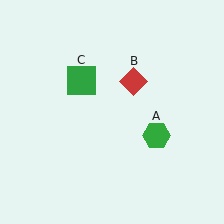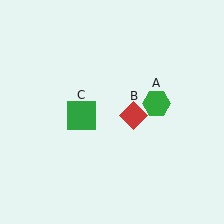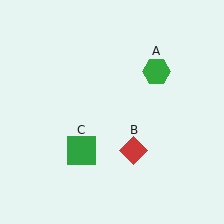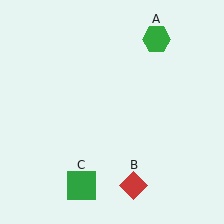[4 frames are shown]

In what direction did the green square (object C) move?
The green square (object C) moved down.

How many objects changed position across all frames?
3 objects changed position: green hexagon (object A), red diamond (object B), green square (object C).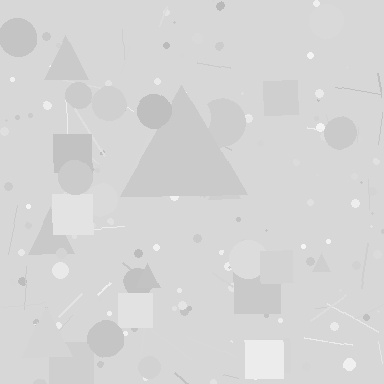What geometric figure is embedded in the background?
A triangle is embedded in the background.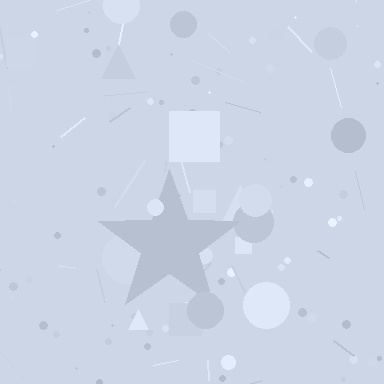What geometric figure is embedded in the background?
A star is embedded in the background.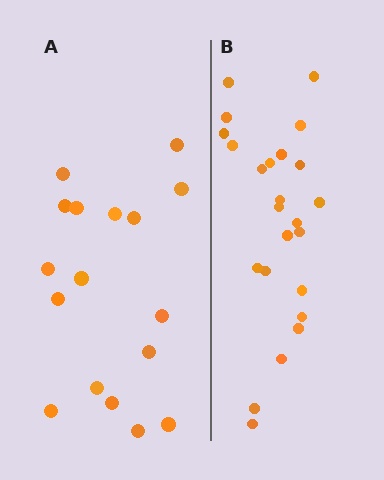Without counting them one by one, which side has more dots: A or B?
Region B (the right region) has more dots.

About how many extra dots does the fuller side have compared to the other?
Region B has roughly 8 or so more dots than region A.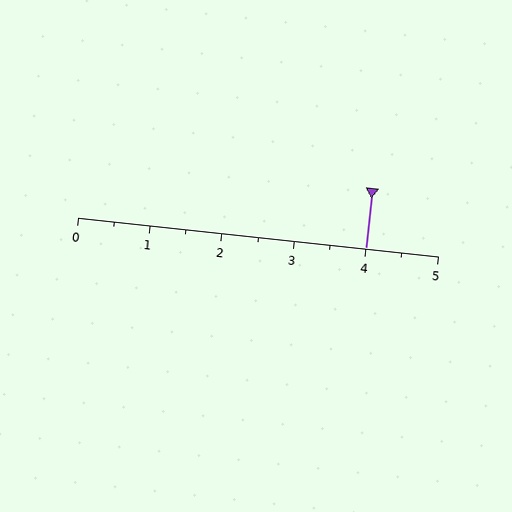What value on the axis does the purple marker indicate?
The marker indicates approximately 4.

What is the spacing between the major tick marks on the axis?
The major ticks are spaced 1 apart.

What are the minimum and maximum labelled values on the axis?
The axis runs from 0 to 5.